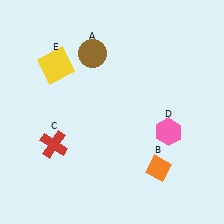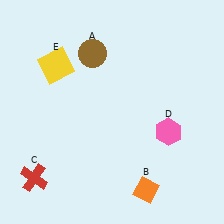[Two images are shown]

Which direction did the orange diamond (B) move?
The orange diamond (B) moved down.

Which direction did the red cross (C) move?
The red cross (C) moved down.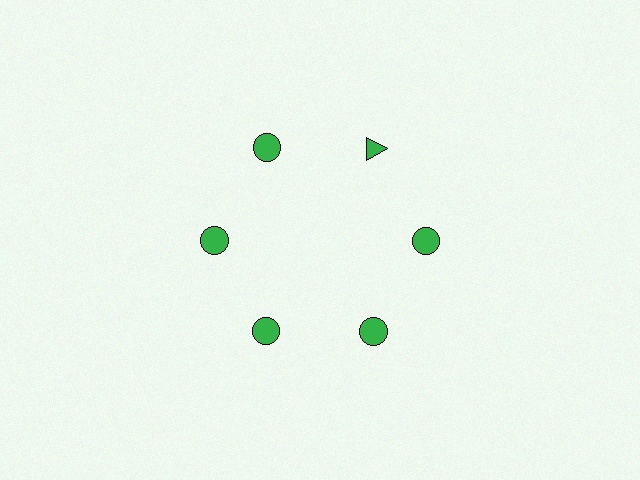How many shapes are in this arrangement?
There are 6 shapes arranged in a ring pattern.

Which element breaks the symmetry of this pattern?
The green triangle at roughly the 1 o'clock position breaks the symmetry. All other shapes are green circles.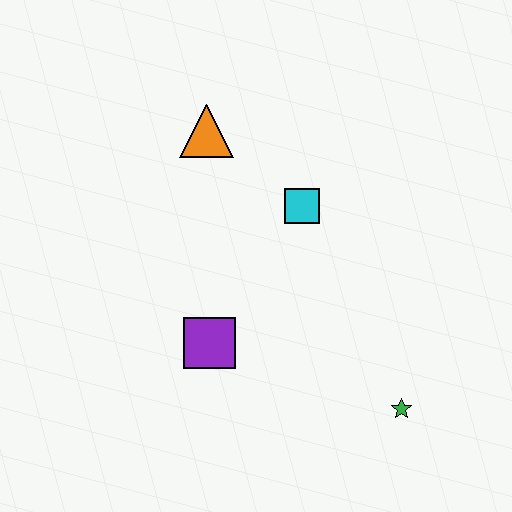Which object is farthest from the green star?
The orange triangle is farthest from the green star.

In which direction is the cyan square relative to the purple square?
The cyan square is above the purple square.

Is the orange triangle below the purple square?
No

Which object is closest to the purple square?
The cyan square is closest to the purple square.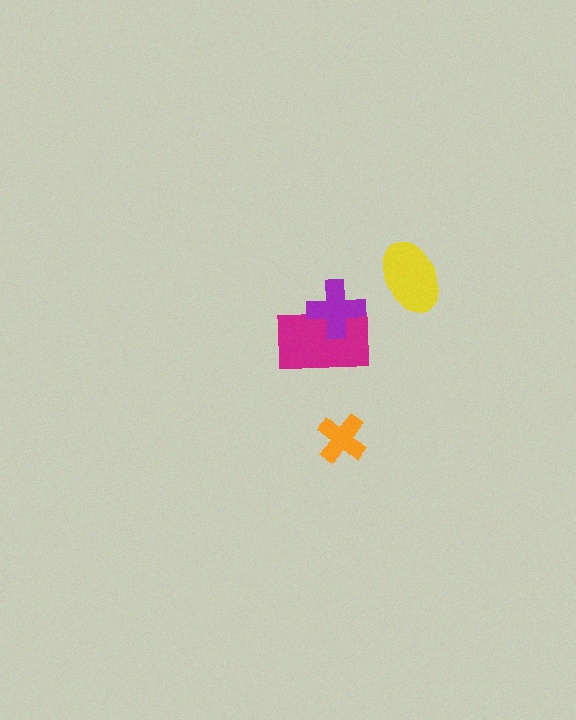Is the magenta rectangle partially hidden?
Yes, it is partially covered by another shape.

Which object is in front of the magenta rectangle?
The purple cross is in front of the magenta rectangle.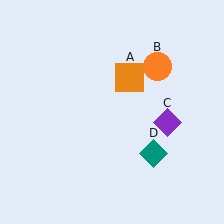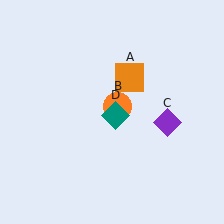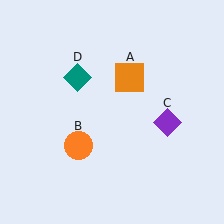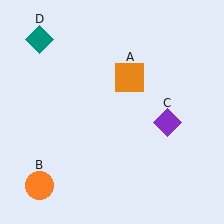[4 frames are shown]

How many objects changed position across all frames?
2 objects changed position: orange circle (object B), teal diamond (object D).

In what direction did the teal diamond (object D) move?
The teal diamond (object D) moved up and to the left.